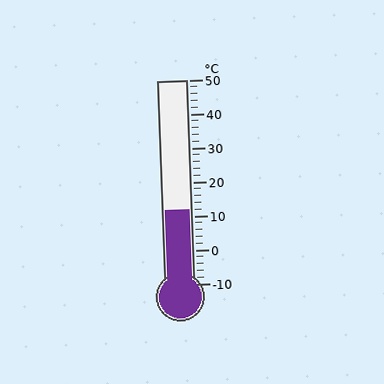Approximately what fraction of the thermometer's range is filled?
The thermometer is filled to approximately 35% of its range.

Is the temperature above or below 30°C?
The temperature is below 30°C.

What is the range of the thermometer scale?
The thermometer scale ranges from -10°C to 50°C.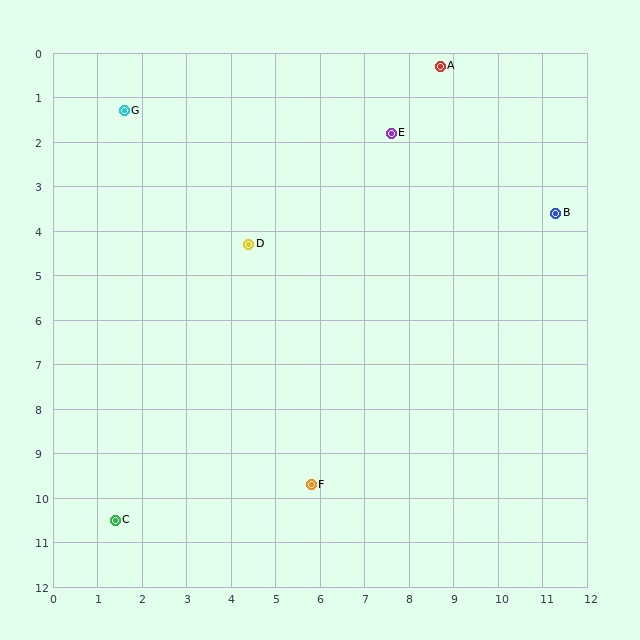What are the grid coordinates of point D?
Point D is at approximately (4.4, 4.3).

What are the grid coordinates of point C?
Point C is at approximately (1.4, 10.5).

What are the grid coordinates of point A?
Point A is at approximately (8.7, 0.3).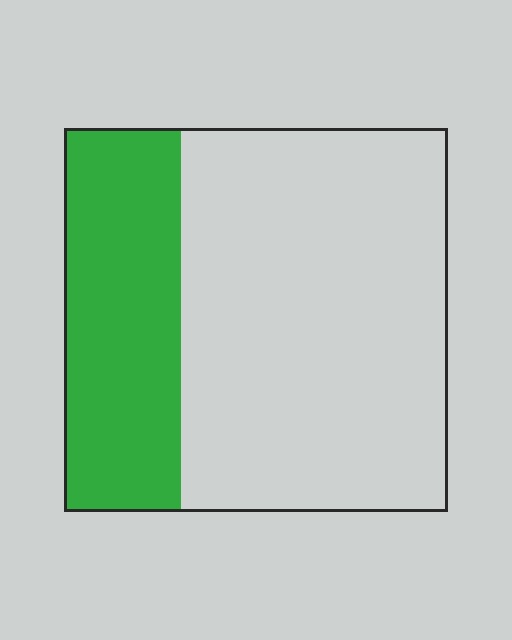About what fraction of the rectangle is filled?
About one third (1/3).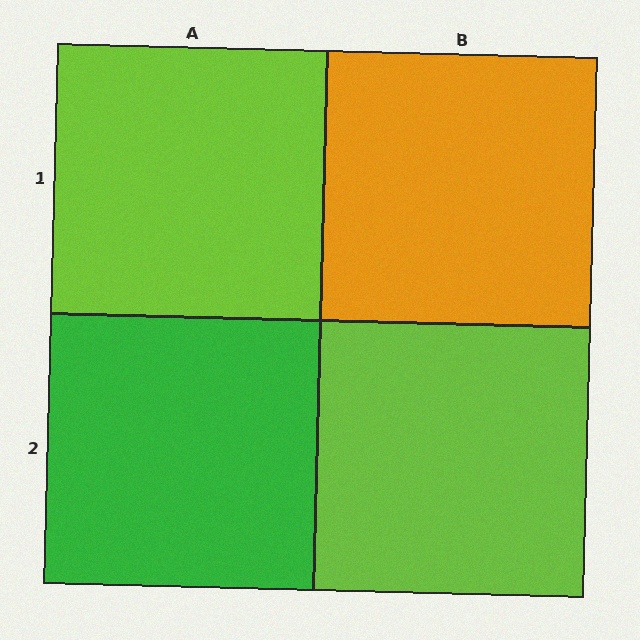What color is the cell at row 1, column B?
Orange.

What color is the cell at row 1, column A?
Lime.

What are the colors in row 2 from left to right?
Green, lime.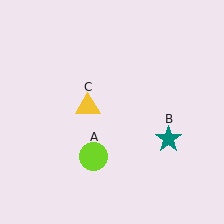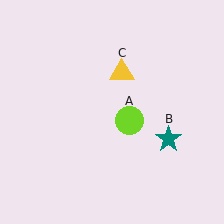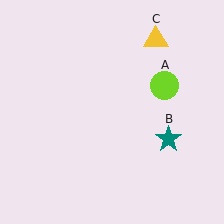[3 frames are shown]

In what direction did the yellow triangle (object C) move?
The yellow triangle (object C) moved up and to the right.